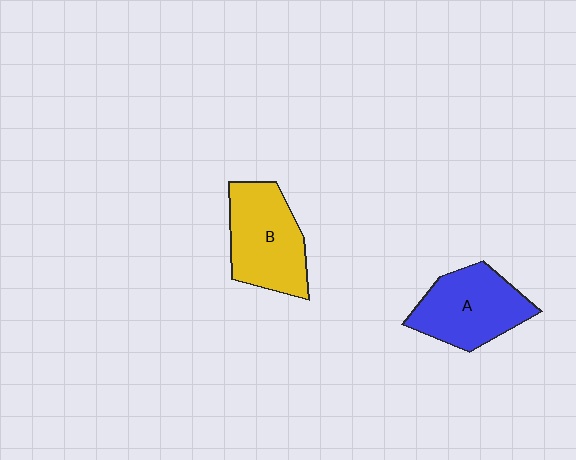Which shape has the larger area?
Shape B (yellow).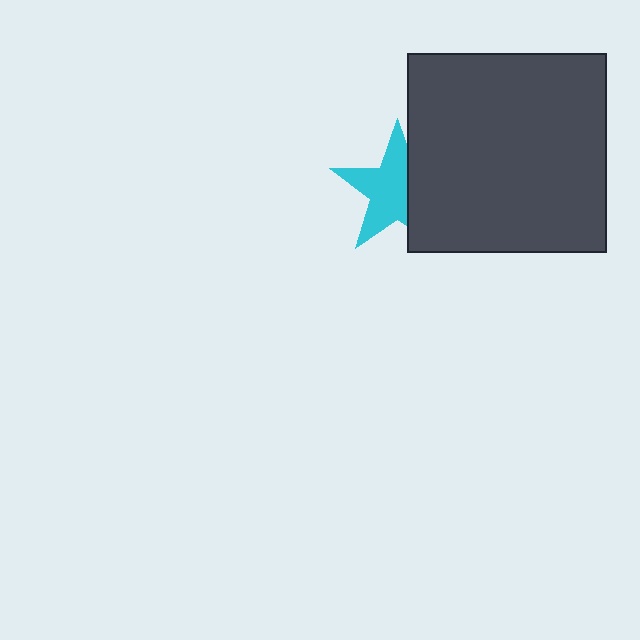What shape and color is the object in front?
The object in front is a dark gray square.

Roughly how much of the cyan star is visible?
About half of it is visible (roughly 65%).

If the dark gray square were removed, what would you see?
You would see the complete cyan star.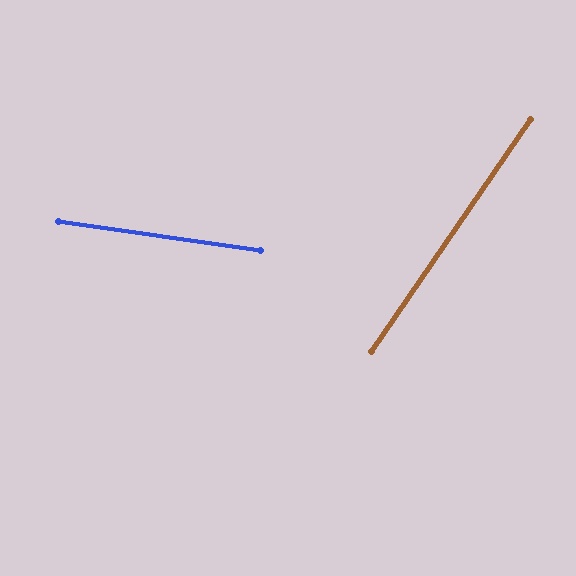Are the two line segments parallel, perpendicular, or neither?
Neither parallel nor perpendicular — they differ by about 64°.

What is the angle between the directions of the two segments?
Approximately 64 degrees.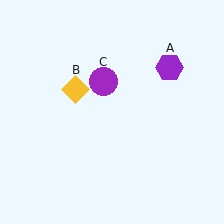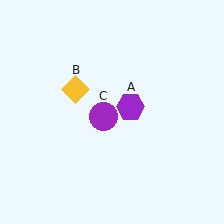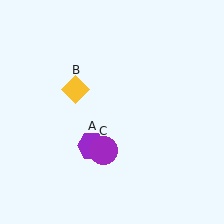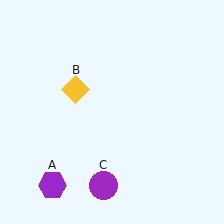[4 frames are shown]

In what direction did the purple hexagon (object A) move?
The purple hexagon (object A) moved down and to the left.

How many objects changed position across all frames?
2 objects changed position: purple hexagon (object A), purple circle (object C).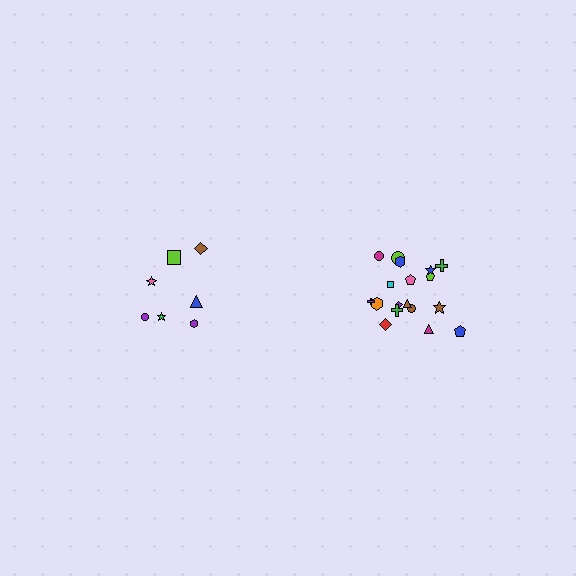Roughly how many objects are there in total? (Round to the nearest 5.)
Roughly 25 objects in total.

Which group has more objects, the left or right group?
The right group.